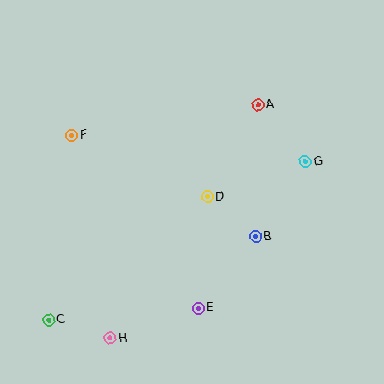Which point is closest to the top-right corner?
Point A is closest to the top-right corner.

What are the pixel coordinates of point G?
Point G is at (305, 162).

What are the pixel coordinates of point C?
Point C is at (49, 320).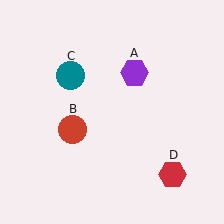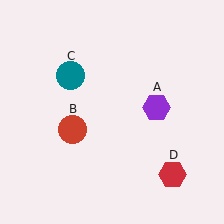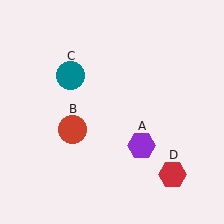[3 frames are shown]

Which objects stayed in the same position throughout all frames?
Red circle (object B) and teal circle (object C) and red hexagon (object D) remained stationary.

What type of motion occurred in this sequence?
The purple hexagon (object A) rotated clockwise around the center of the scene.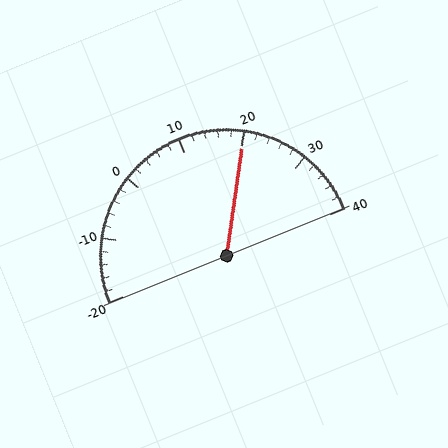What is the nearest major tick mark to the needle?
The nearest major tick mark is 20.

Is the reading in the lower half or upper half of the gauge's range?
The reading is in the upper half of the range (-20 to 40).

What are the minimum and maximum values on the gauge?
The gauge ranges from -20 to 40.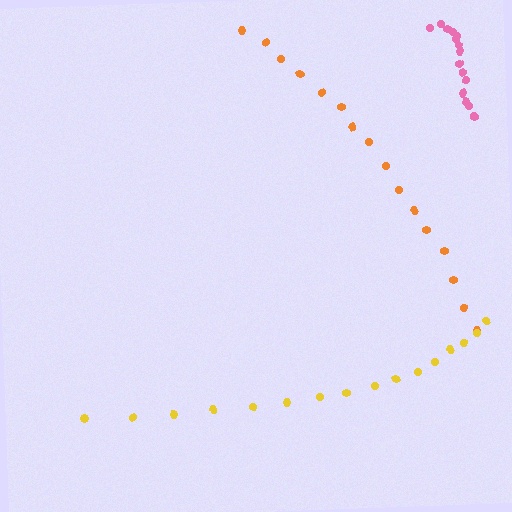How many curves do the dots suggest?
There are 3 distinct paths.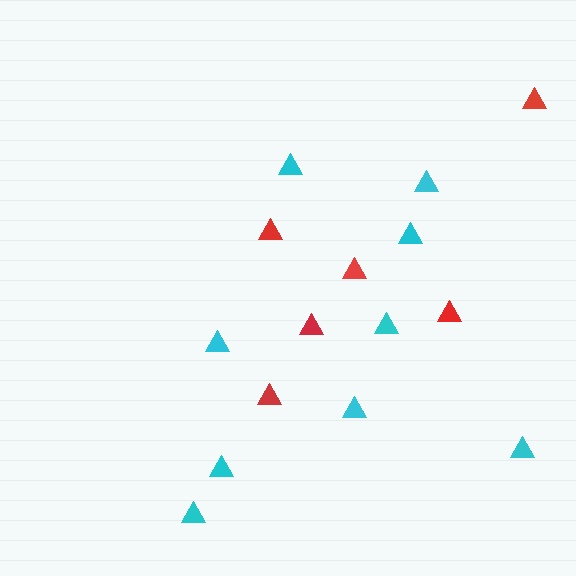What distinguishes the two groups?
There are 2 groups: one group of cyan triangles (9) and one group of red triangles (6).